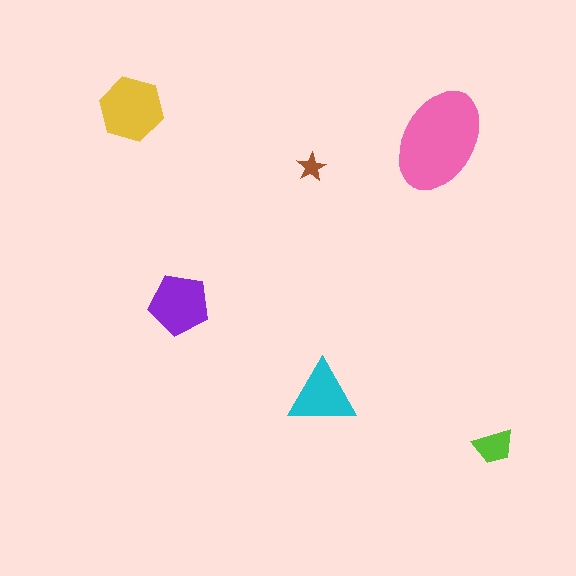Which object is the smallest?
The brown star.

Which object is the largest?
The pink ellipse.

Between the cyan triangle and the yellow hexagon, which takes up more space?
The yellow hexagon.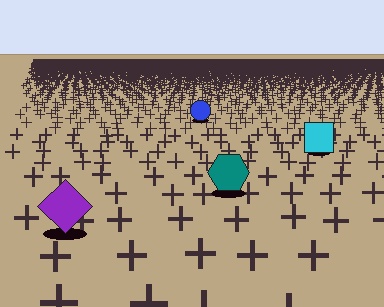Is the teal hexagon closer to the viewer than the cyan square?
Yes. The teal hexagon is closer — you can tell from the texture gradient: the ground texture is coarser near it.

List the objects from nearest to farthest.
From nearest to farthest: the purple diamond, the teal hexagon, the cyan square, the blue circle.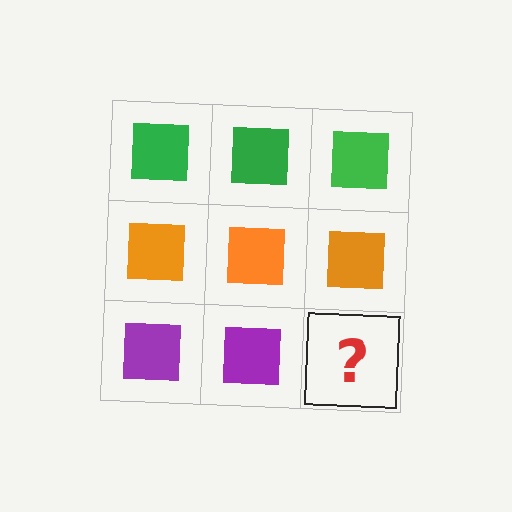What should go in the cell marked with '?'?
The missing cell should contain a purple square.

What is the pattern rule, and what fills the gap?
The rule is that each row has a consistent color. The gap should be filled with a purple square.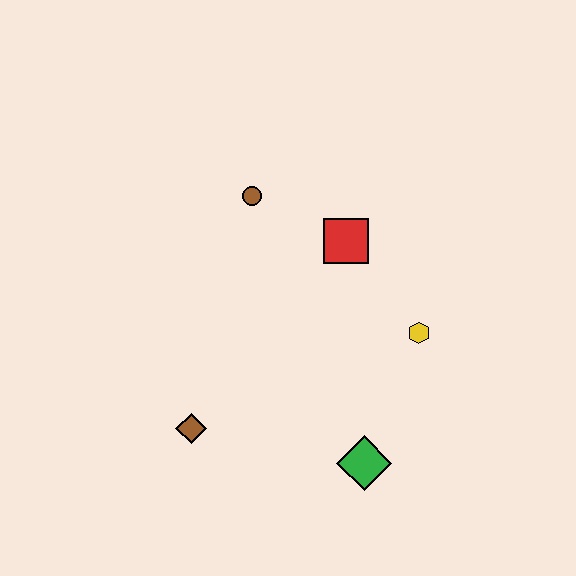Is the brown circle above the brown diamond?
Yes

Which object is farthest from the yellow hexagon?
The brown diamond is farthest from the yellow hexagon.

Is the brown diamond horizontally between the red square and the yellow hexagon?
No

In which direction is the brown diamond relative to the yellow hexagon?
The brown diamond is to the left of the yellow hexagon.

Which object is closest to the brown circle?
The red square is closest to the brown circle.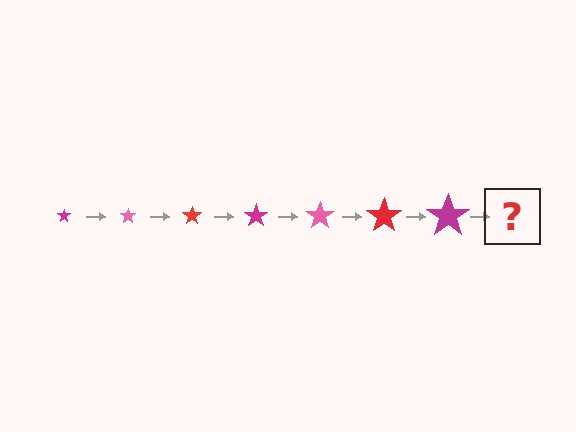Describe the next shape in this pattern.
It should be a pink star, larger than the previous one.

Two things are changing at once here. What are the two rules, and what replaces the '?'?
The two rules are that the star grows larger each step and the color cycles through magenta, pink, and red. The '?' should be a pink star, larger than the previous one.